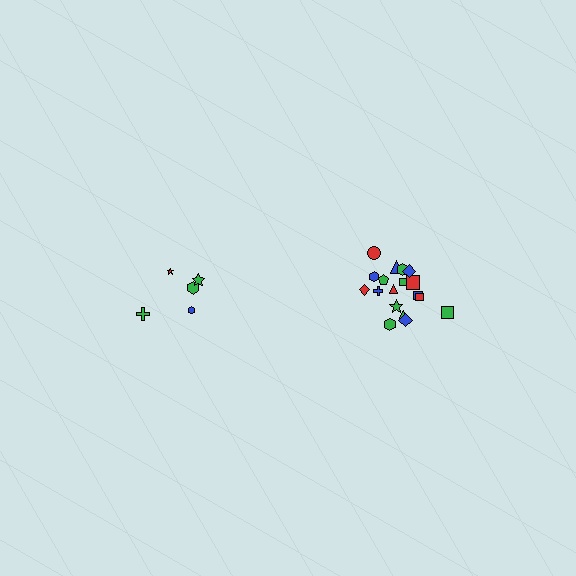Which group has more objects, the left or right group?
The right group.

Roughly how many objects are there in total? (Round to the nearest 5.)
Roughly 25 objects in total.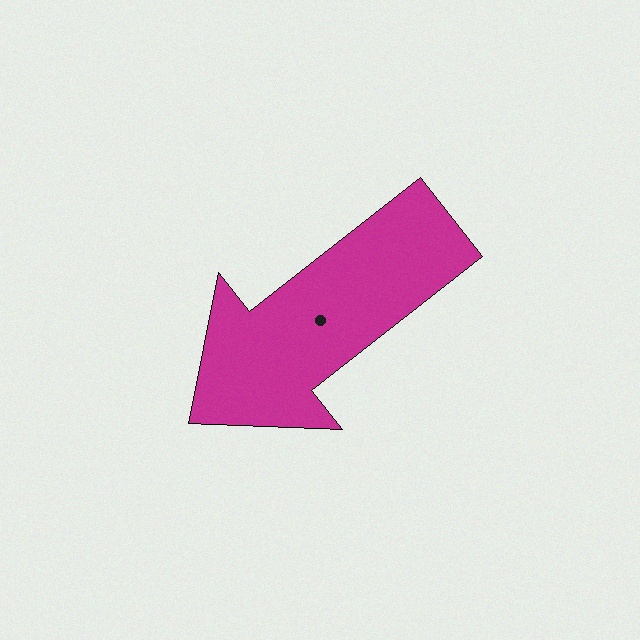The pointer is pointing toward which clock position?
Roughly 8 o'clock.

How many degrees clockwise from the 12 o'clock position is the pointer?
Approximately 232 degrees.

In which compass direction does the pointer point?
Southwest.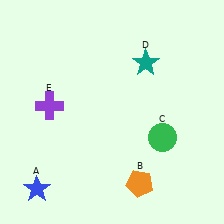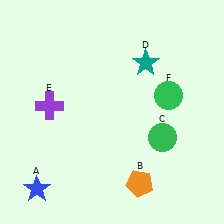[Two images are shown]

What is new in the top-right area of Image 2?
A green circle (F) was added in the top-right area of Image 2.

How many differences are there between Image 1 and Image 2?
There is 1 difference between the two images.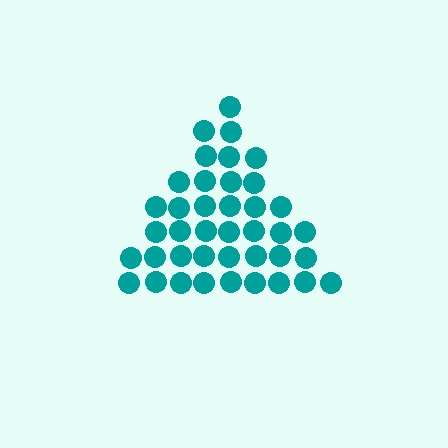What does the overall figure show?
The overall figure shows a triangle.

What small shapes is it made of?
It is made of small circles.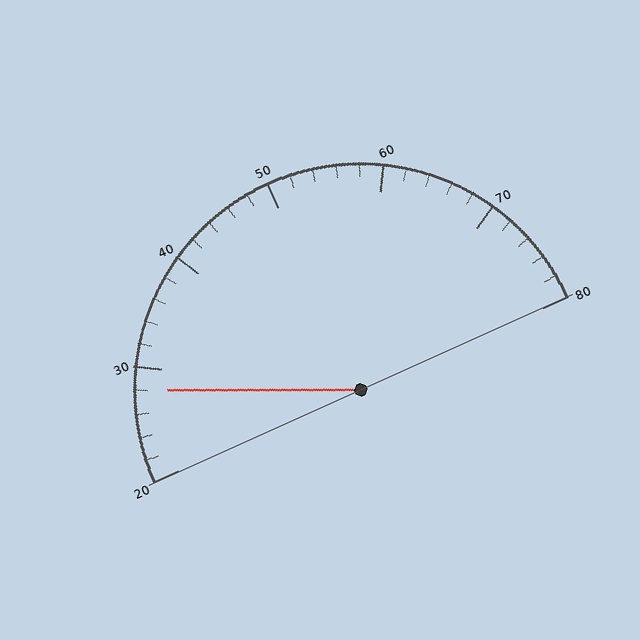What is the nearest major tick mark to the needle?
The nearest major tick mark is 30.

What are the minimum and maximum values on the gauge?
The gauge ranges from 20 to 80.